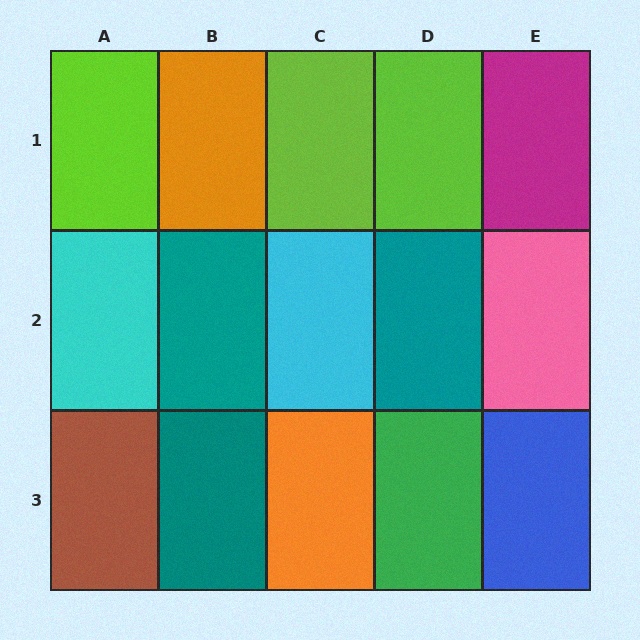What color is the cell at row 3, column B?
Teal.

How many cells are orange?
2 cells are orange.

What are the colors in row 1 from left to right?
Lime, orange, lime, lime, magenta.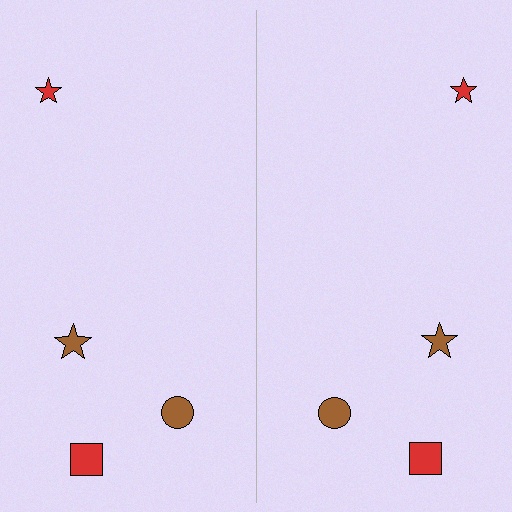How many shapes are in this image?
There are 8 shapes in this image.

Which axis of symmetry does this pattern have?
The pattern has a vertical axis of symmetry running through the center of the image.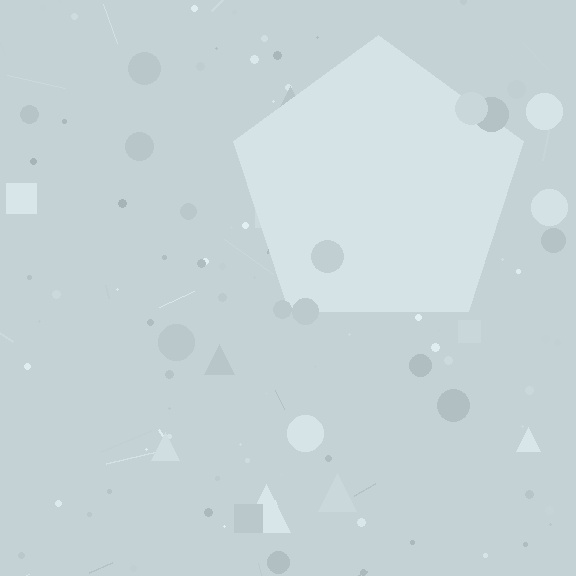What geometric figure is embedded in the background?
A pentagon is embedded in the background.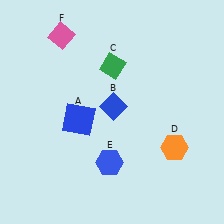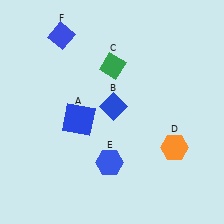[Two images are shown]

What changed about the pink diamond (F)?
In Image 1, F is pink. In Image 2, it changed to blue.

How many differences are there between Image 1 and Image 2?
There is 1 difference between the two images.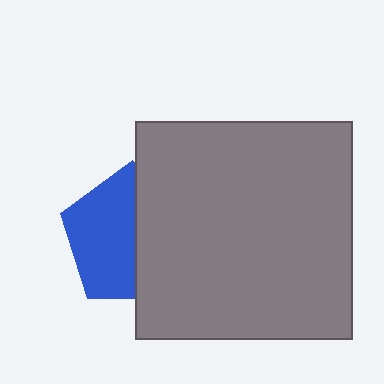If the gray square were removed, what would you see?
You would see the complete blue pentagon.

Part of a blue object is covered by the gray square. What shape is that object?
It is a pentagon.